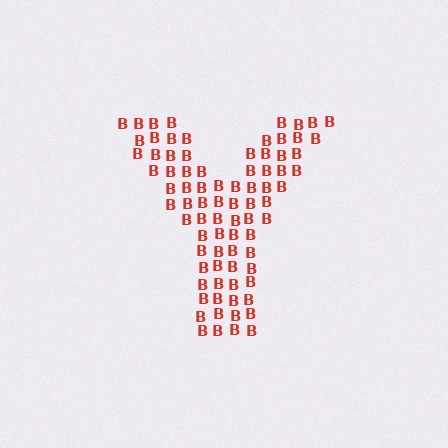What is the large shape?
The large shape is the letter Y.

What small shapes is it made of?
It is made of small letter B's.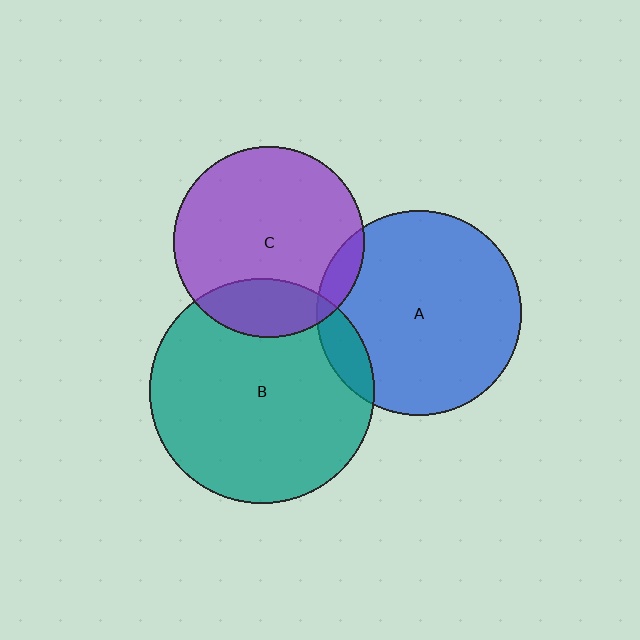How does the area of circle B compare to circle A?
Approximately 1.2 times.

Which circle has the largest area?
Circle B (teal).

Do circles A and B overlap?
Yes.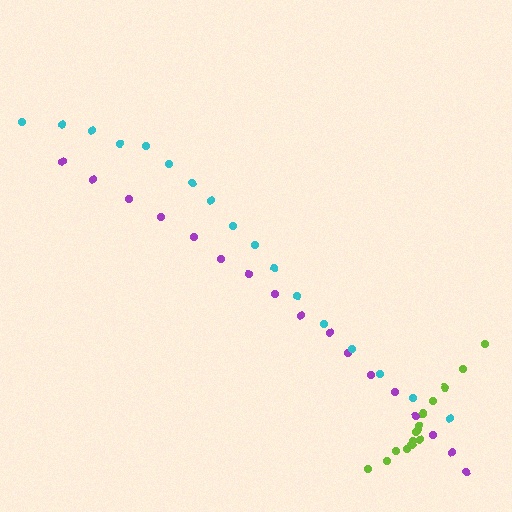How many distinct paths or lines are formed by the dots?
There are 3 distinct paths.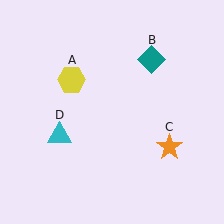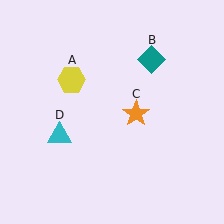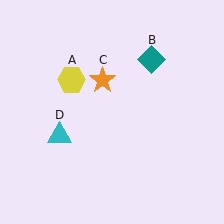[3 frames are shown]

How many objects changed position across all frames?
1 object changed position: orange star (object C).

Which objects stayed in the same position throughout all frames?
Yellow hexagon (object A) and teal diamond (object B) and cyan triangle (object D) remained stationary.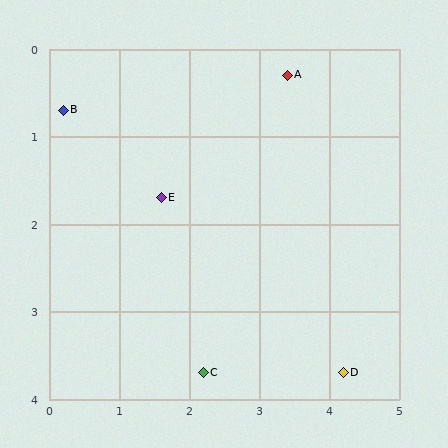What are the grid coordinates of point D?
Point D is at approximately (4.2, 3.7).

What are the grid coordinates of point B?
Point B is at approximately (0.2, 0.7).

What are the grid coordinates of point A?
Point A is at approximately (3.4, 0.3).